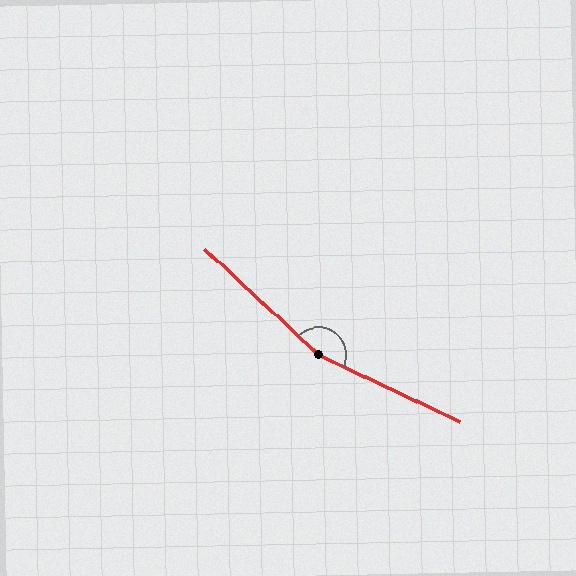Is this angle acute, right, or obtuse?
It is obtuse.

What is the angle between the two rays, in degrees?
Approximately 162 degrees.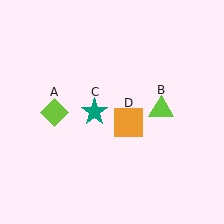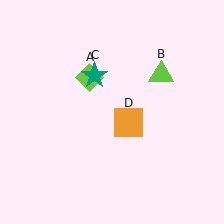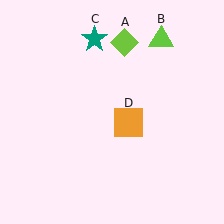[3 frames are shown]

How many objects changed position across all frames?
3 objects changed position: lime diamond (object A), lime triangle (object B), teal star (object C).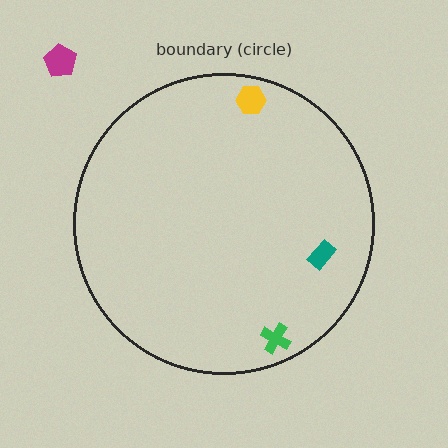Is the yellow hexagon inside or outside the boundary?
Inside.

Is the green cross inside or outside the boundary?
Inside.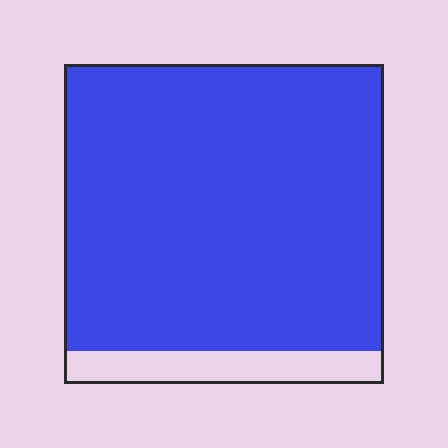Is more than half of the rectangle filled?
Yes.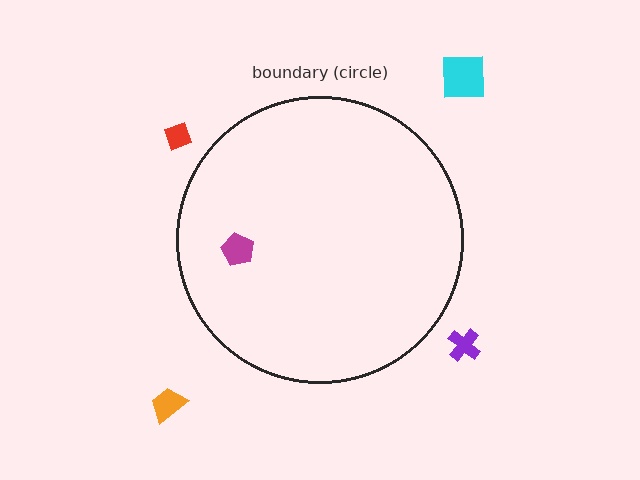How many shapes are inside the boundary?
1 inside, 4 outside.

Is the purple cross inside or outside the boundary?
Outside.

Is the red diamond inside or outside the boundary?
Outside.